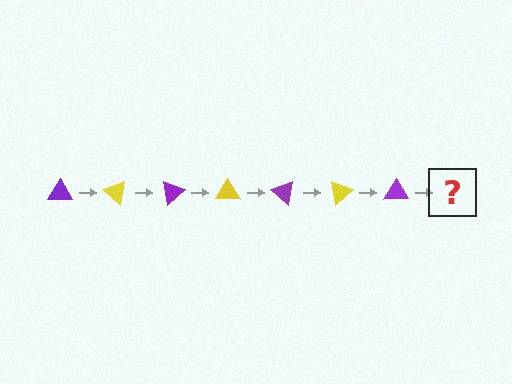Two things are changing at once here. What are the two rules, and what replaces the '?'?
The two rules are that it rotates 40 degrees each step and the color cycles through purple and yellow. The '?' should be a yellow triangle, rotated 280 degrees from the start.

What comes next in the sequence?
The next element should be a yellow triangle, rotated 280 degrees from the start.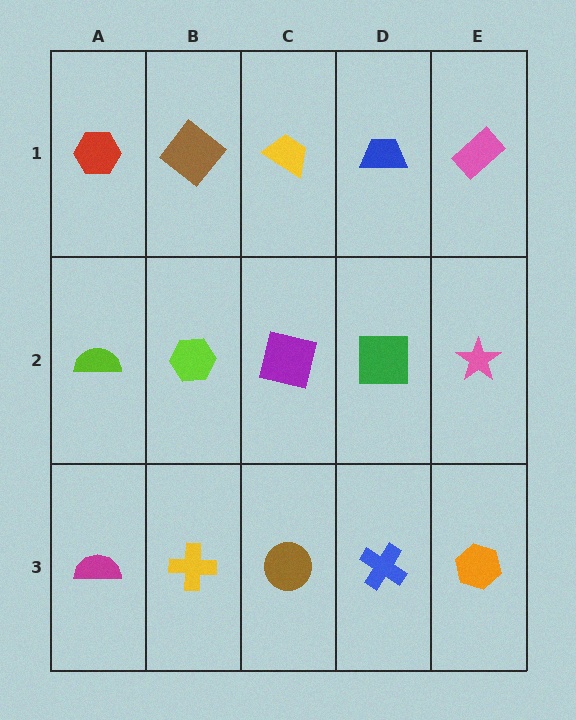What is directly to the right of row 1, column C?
A blue trapezoid.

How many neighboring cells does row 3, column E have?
2.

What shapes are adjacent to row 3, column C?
A purple square (row 2, column C), a yellow cross (row 3, column B), a blue cross (row 3, column D).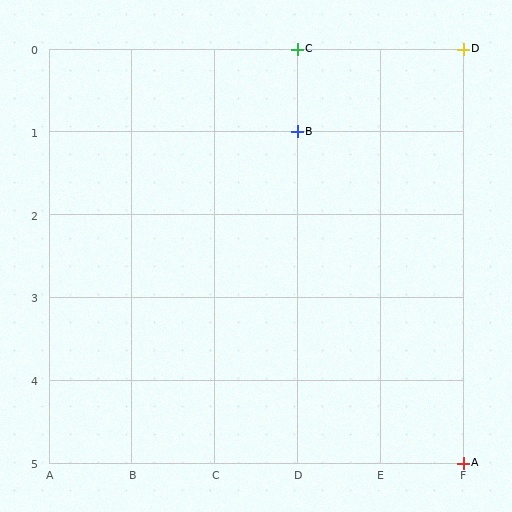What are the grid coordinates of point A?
Point A is at grid coordinates (F, 5).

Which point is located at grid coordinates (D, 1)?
Point B is at (D, 1).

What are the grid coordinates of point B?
Point B is at grid coordinates (D, 1).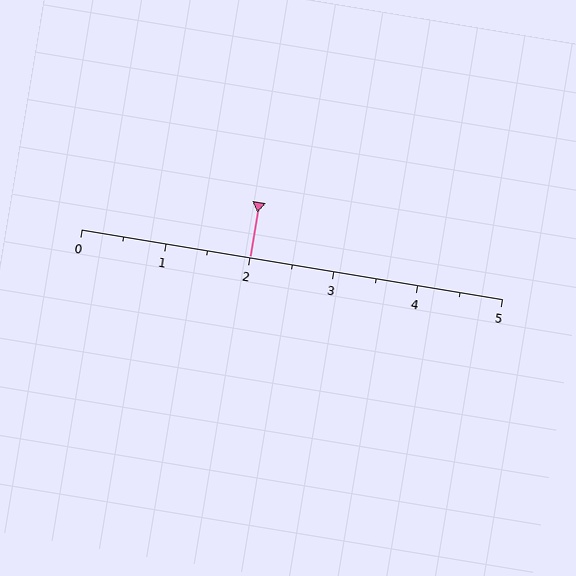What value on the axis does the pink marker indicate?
The marker indicates approximately 2.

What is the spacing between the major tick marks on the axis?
The major ticks are spaced 1 apart.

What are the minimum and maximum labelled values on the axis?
The axis runs from 0 to 5.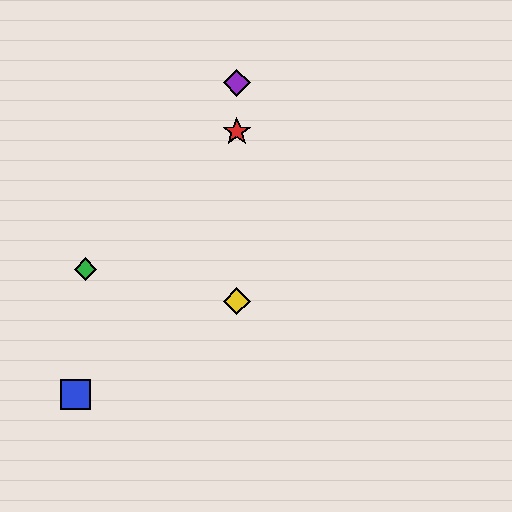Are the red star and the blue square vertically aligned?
No, the red star is at x≈237 and the blue square is at x≈76.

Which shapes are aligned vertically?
The red star, the yellow diamond, the purple diamond are aligned vertically.